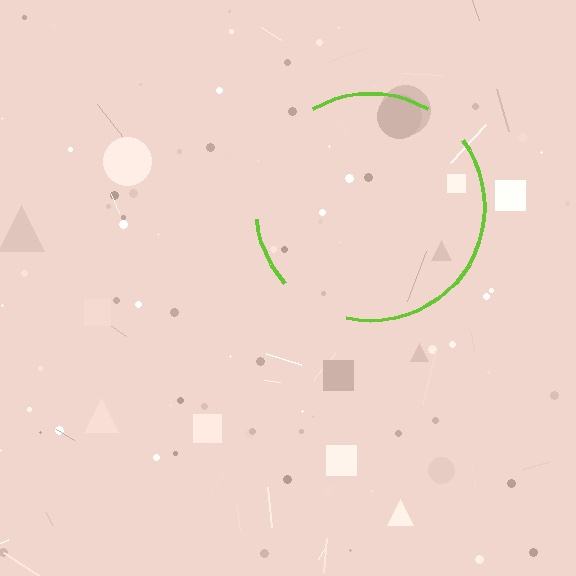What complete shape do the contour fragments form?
The contour fragments form a circle.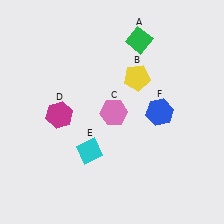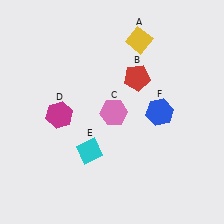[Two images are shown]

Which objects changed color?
A changed from green to yellow. B changed from yellow to red.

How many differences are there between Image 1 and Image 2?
There are 2 differences between the two images.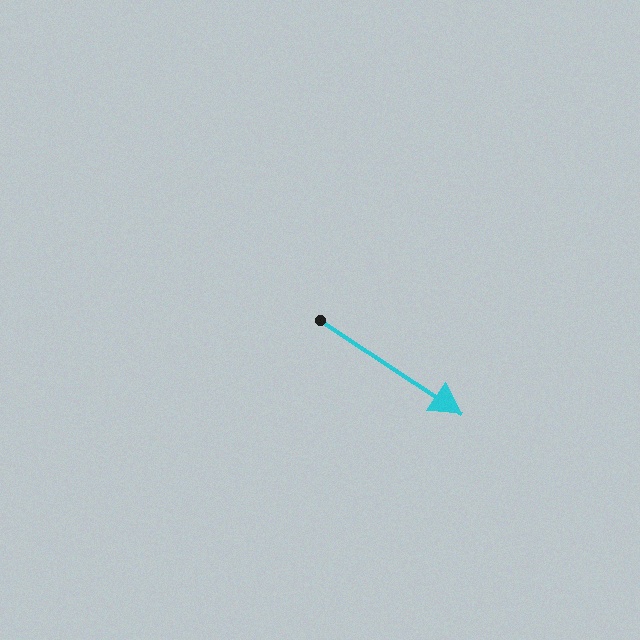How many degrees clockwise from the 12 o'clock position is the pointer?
Approximately 123 degrees.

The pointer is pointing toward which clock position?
Roughly 4 o'clock.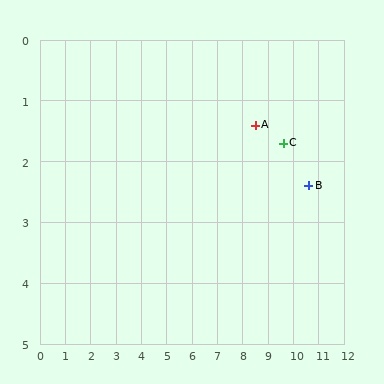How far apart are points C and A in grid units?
Points C and A are about 1.1 grid units apart.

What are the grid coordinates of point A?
Point A is at approximately (8.5, 1.4).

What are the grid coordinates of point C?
Point C is at approximately (9.6, 1.7).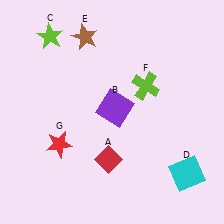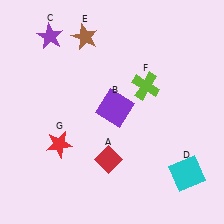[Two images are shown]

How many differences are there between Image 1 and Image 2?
There is 1 difference between the two images.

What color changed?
The star (C) changed from lime in Image 1 to purple in Image 2.